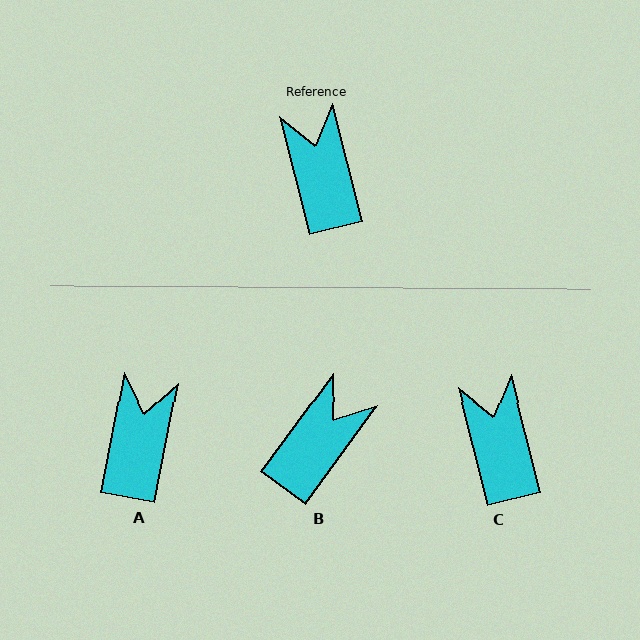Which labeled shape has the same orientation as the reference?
C.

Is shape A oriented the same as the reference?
No, it is off by about 25 degrees.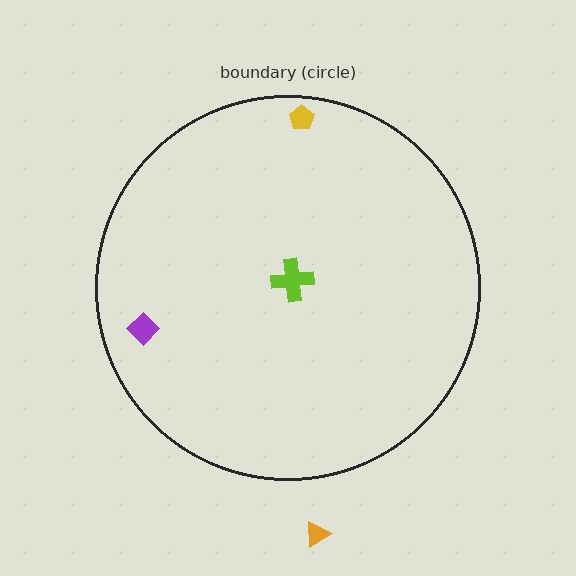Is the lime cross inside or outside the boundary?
Inside.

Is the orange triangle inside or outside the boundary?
Outside.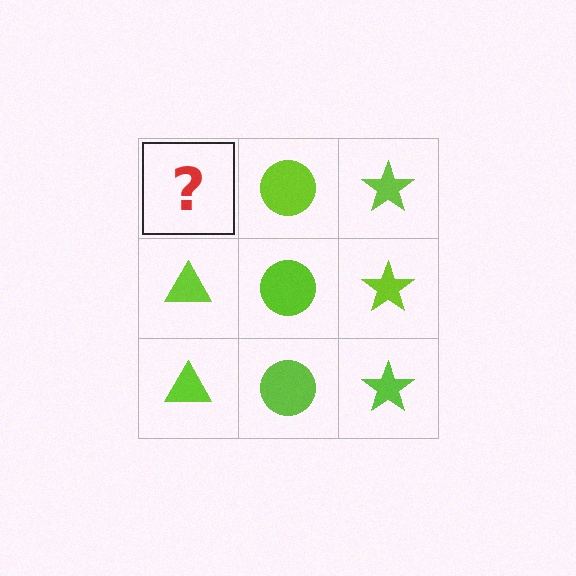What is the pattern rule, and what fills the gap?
The rule is that each column has a consistent shape. The gap should be filled with a lime triangle.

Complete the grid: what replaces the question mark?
The question mark should be replaced with a lime triangle.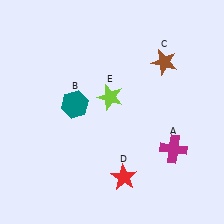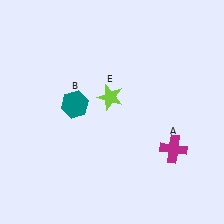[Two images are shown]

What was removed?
The brown star (C), the red star (D) were removed in Image 2.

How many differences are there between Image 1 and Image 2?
There are 2 differences between the two images.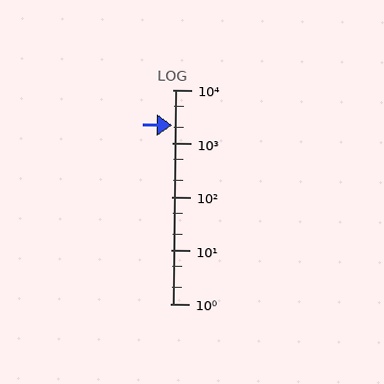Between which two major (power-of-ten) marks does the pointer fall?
The pointer is between 1000 and 10000.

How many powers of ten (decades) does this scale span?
The scale spans 4 decades, from 1 to 10000.